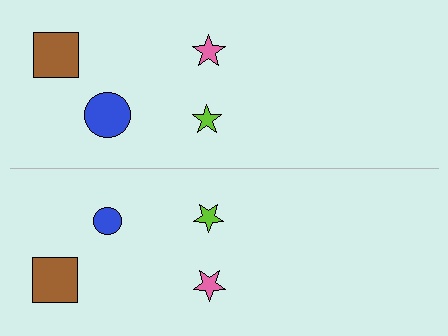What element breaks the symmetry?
The blue circle on the bottom side has a different size than its mirror counterpart.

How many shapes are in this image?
There are 8 shapes in this image.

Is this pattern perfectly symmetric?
No, the pattern is not perfectly symmetric. The blue circle on the bottom side has a different size than its mirror counterpart.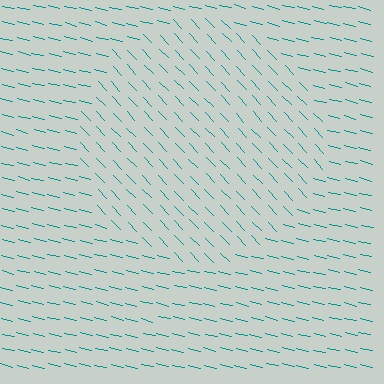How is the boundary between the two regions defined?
The boundary is defined purely by a change in line orientation (approximately 33 degrees difference). All lines are the same color and thickness.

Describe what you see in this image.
The image is filled with small teal line segments. A circle region in the image has lines oriented differently from the surrounding lines, creating a visible texture boundary.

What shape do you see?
I see a circle.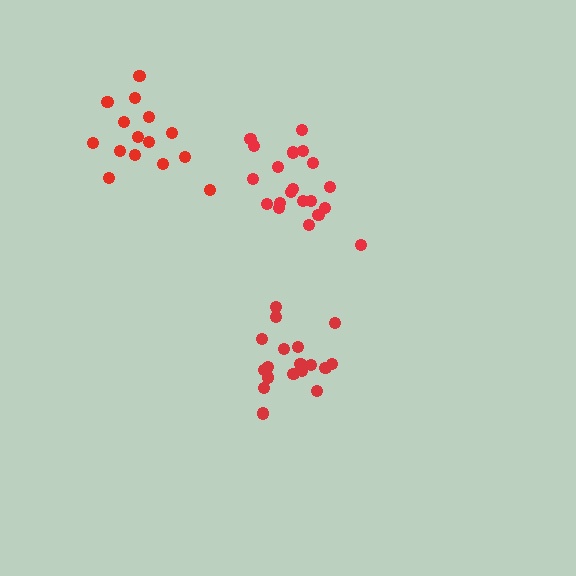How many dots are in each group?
Group 1: 21 dots, Group 2: 18 dots, Group 3: 15 dots (54 total).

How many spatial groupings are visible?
There are 3 spatial groupings.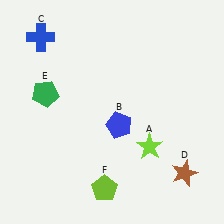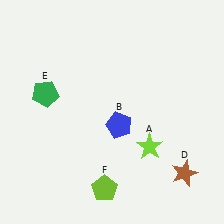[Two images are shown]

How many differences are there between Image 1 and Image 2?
There is 1 difference between the two images.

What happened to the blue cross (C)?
The blue cross (C) was removed in Image 2. It was in the top-left area of Image 1.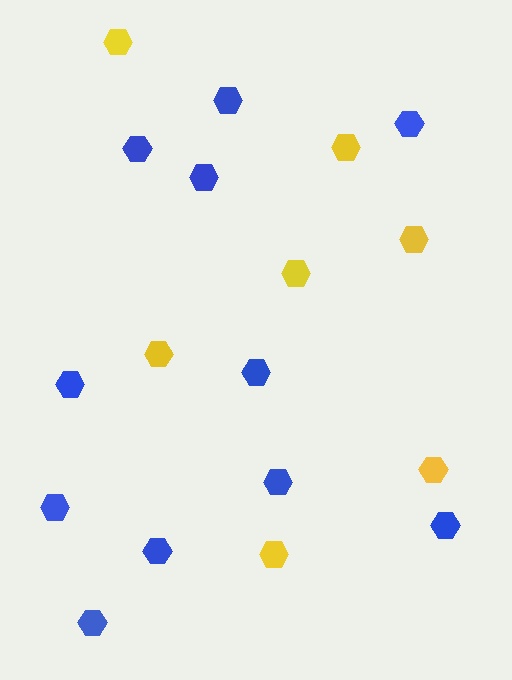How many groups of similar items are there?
There are 2 groups: one group of blue hexagons (11) and one group of yellow hexagons (7).